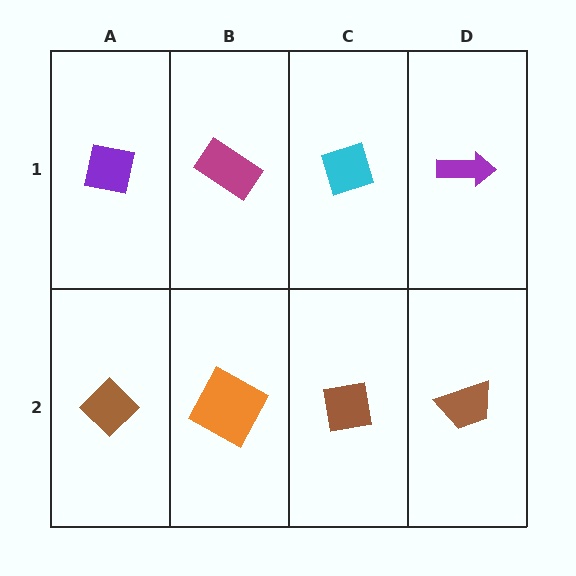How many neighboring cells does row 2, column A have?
2.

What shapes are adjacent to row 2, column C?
A cyan diamond (row 1, column C), an orange square (row 2, column B), a brown trapezoid (row 2, column D).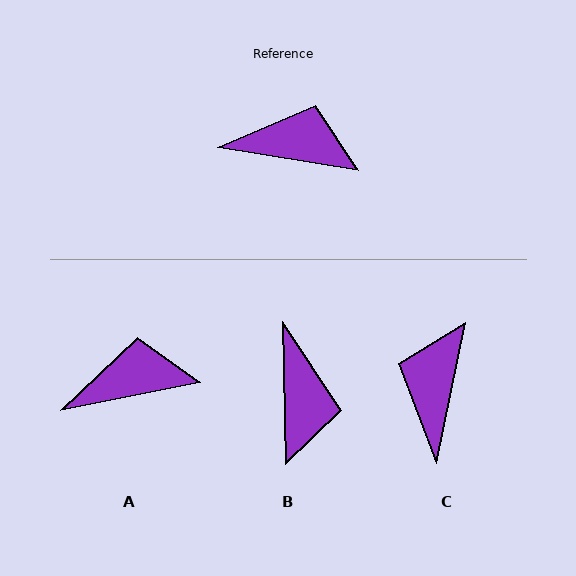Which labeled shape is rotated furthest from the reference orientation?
C, about 88 degrees away.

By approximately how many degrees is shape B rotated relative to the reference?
Approximately 79 degrees clockwise.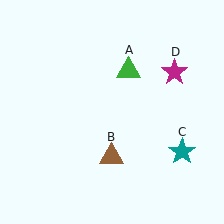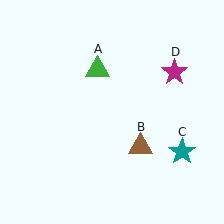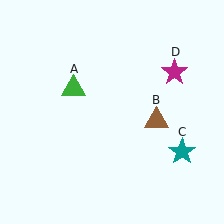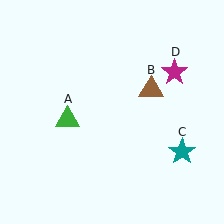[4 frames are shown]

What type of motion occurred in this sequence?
The green triangle (object A), brown triangle (object B) rotated counterclockwise around the center of the scene.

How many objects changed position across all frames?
2 objects changed position: green triangle (object A), brown triangle (object B).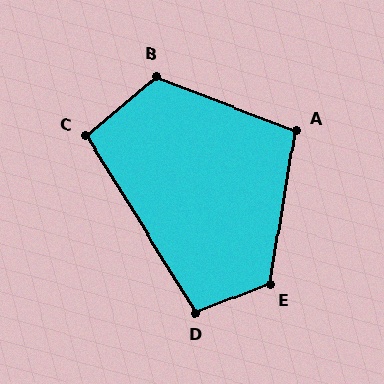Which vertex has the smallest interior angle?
C, at approximately 98 degrees.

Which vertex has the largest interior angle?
E, at approximately 121 degrees.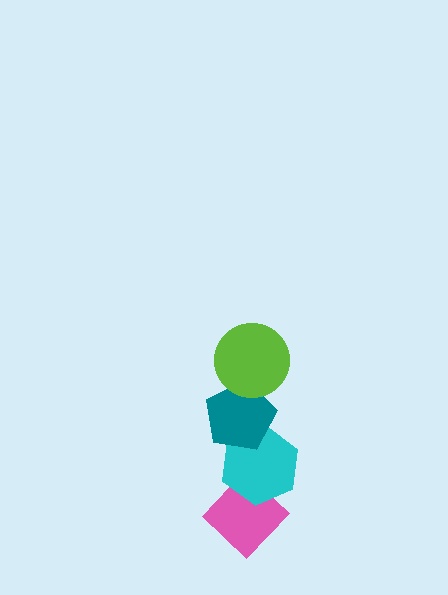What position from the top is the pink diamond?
The pink diamond is 4th from the top.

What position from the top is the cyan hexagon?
The cyan hexagon is 3rd from the top.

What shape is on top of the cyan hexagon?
The teal pentagon is on top of the cyan hexagon.